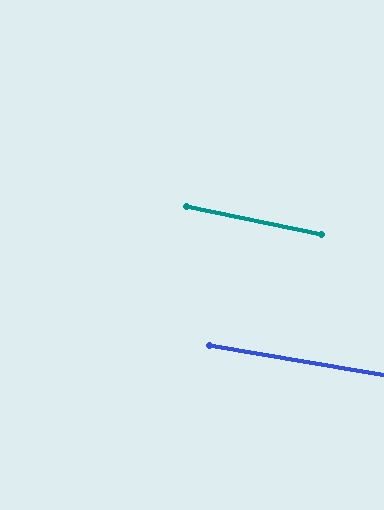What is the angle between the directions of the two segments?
Approximately 2 degrees.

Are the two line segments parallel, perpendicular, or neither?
Parallel — their directions differ by only 1.9°.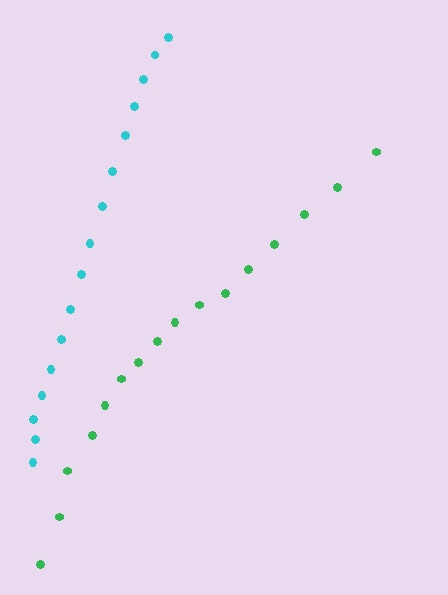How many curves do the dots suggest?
There are 2 distinct paths.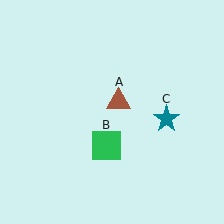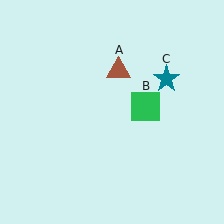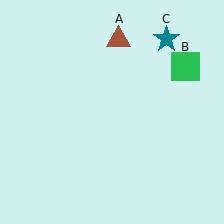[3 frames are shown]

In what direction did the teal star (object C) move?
The teal star (object C) moved up.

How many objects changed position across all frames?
3 objects changed position: brown triangle (object A), green square (object B), teal star (object C).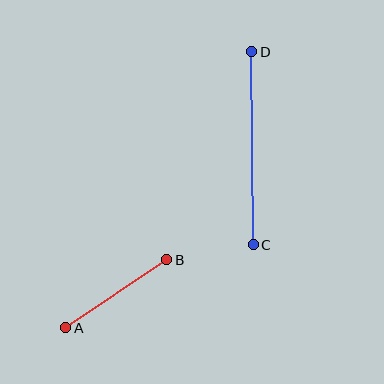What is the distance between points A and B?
The distance is approximately 121 pixels.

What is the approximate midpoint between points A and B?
The midpoint is at approximately (116, 294) pixels.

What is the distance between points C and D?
The distance is approximately 193 pixels.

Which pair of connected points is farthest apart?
Points C and D are farthest apart.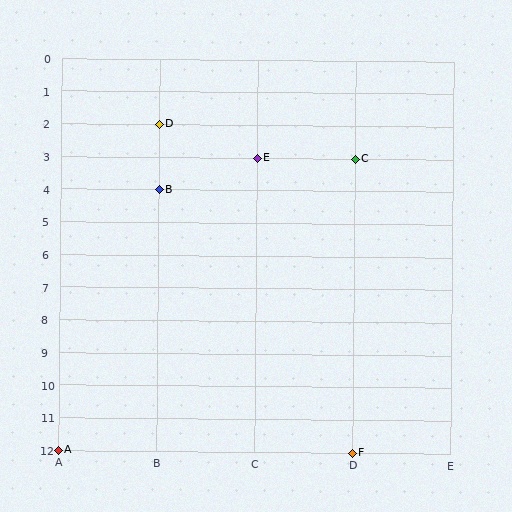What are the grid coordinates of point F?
Point F is at grid coordinates (D, 12).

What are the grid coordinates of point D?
Point D is at grid coordinates (B, 2).